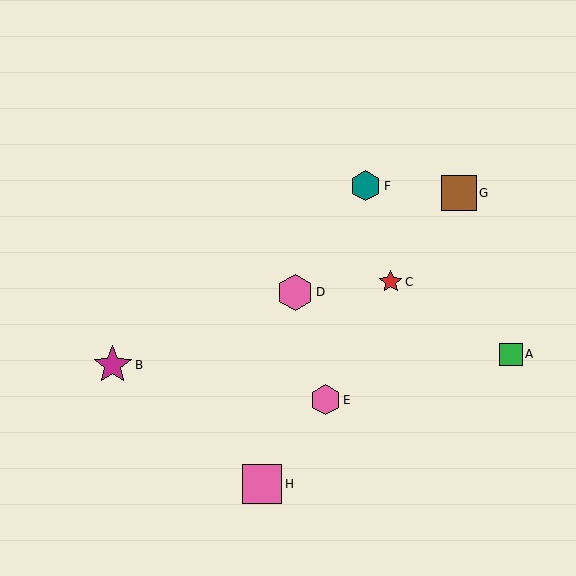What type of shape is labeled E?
Shape E is a pink hexagon.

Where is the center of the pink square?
The center of the pink square is at (262, 484).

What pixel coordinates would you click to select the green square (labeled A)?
Click at (511, 354) to select the green square A.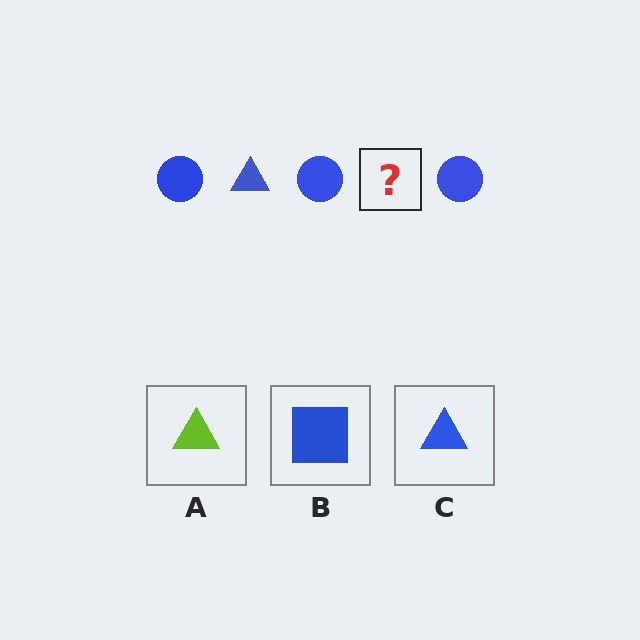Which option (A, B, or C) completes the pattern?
C.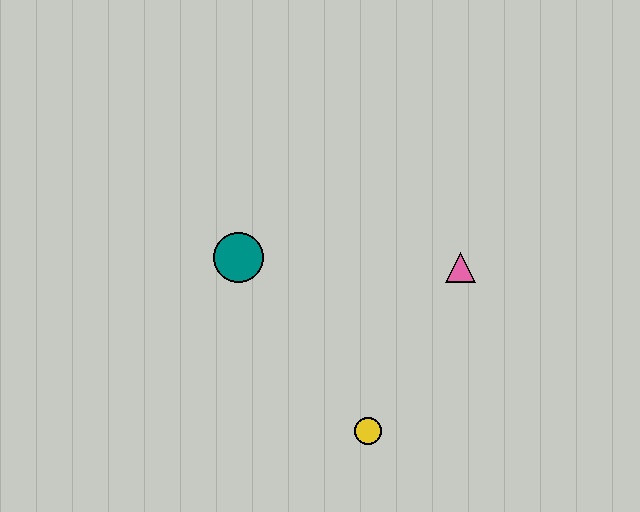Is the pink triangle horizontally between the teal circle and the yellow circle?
No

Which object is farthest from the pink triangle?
The teal circle is farthest from the pink triangle.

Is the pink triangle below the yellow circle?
No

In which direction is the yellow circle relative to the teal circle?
The yellow circle is below the teal circle.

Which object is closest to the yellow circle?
The pink triangle is closest to the yellow circle.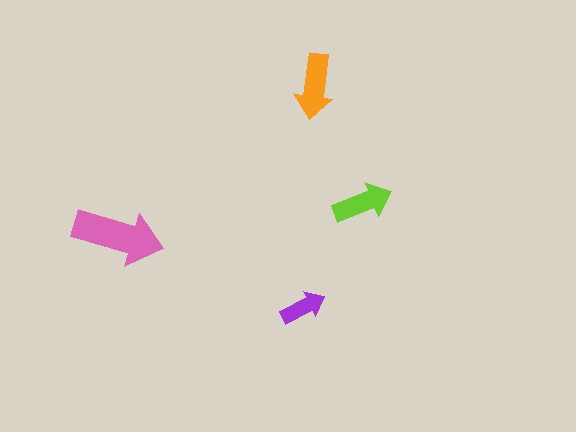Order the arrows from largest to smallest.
the pink one, the orange one, the lime one, the purple one.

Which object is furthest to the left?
The pink arrow is leftmost.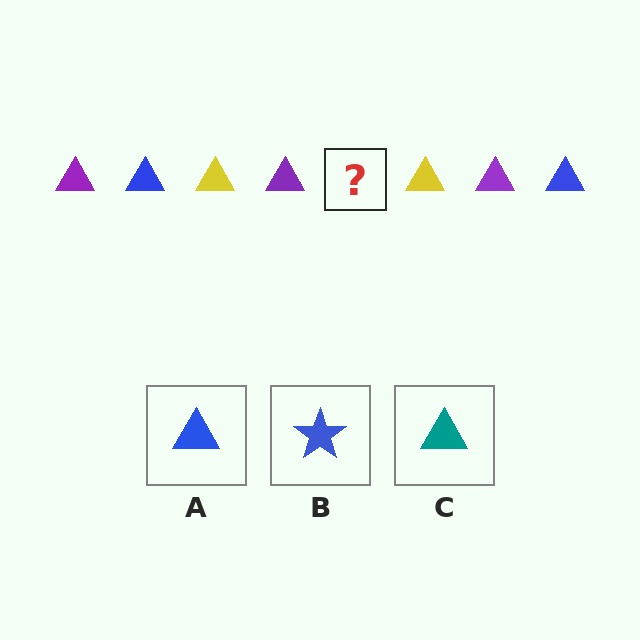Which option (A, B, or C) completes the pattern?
A.